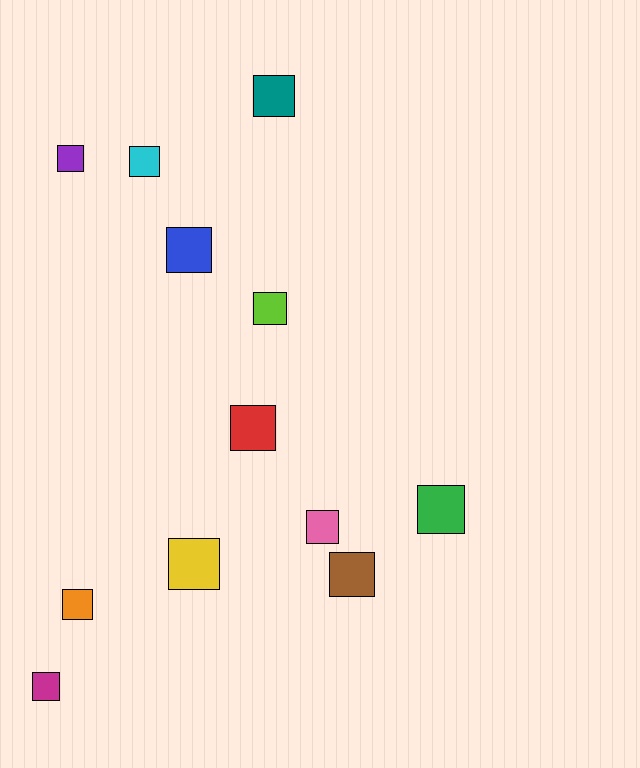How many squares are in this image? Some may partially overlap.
There are 12 squares.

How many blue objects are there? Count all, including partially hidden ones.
There is 1 blue object.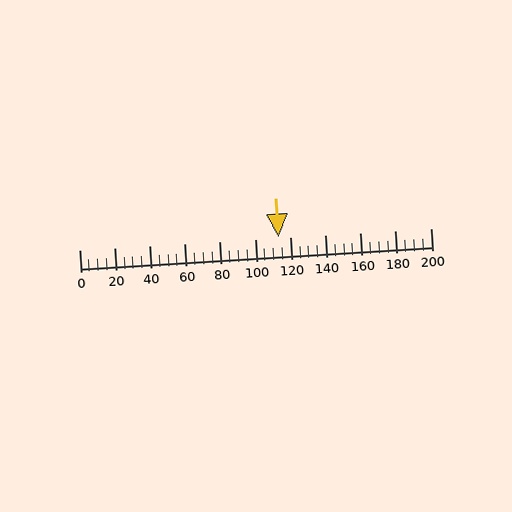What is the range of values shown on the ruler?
The ruler shows values from 0 to 200.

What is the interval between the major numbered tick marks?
The major tick marks are spaced 20 units apart.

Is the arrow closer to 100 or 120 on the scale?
The arrow is closer to 120.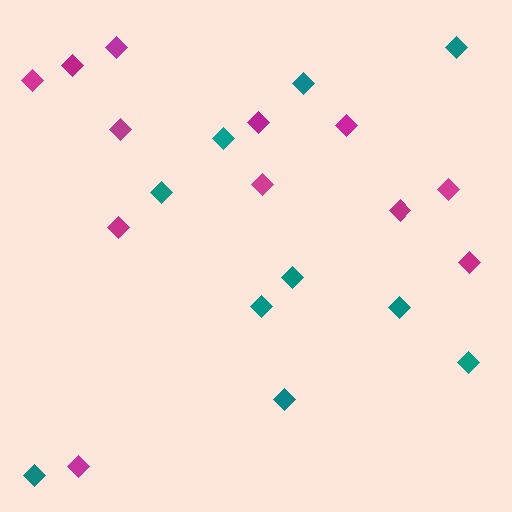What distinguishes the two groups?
There are 2 groups: one group of magenta diamonds (12) and one group of teal diamonds (10).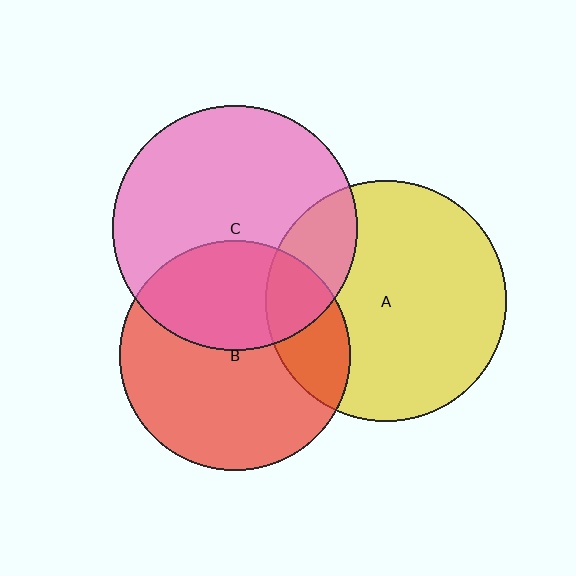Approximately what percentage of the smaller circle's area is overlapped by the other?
Approximately 40%.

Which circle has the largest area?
Circle C (pink).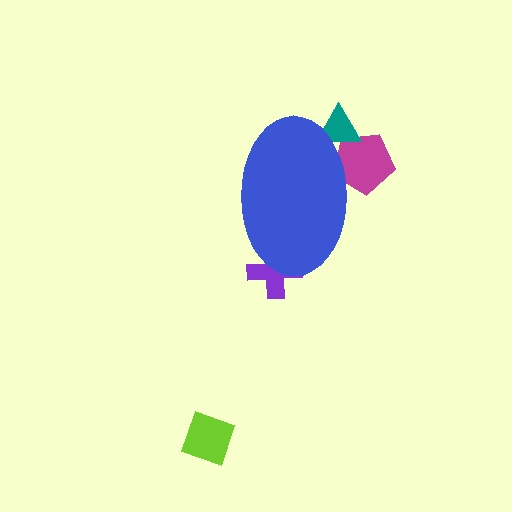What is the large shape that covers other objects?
A blue ellipse.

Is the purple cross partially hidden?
Yes, the purple cross is partially hidden behind the blue ellipse.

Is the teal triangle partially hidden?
Yes, the teal triangle is partially hidden behind the blue ellipse.